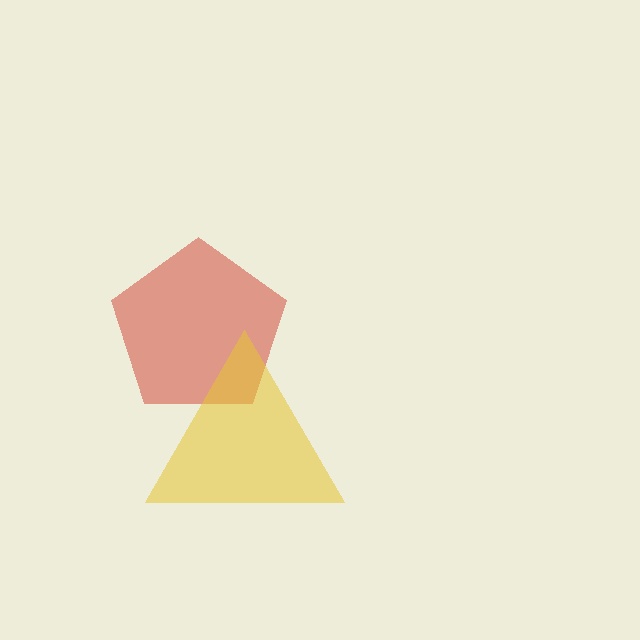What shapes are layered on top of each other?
The layered shapes are: a red pentagon, a yellow triangle.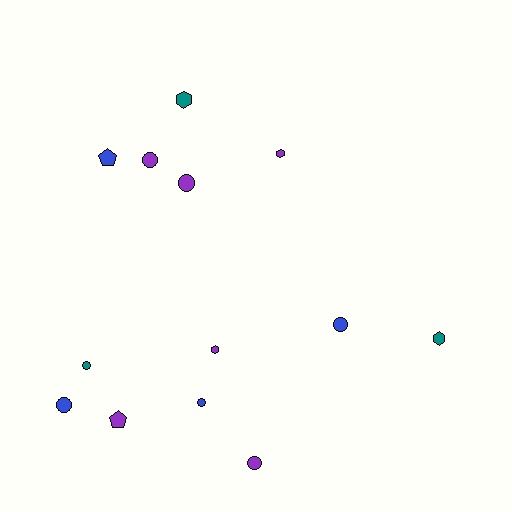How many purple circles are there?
There are 3 purple circles.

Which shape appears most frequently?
Circle, with 7 objects.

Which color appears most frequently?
Purple, with 6 objects.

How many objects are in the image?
There are 13 objects.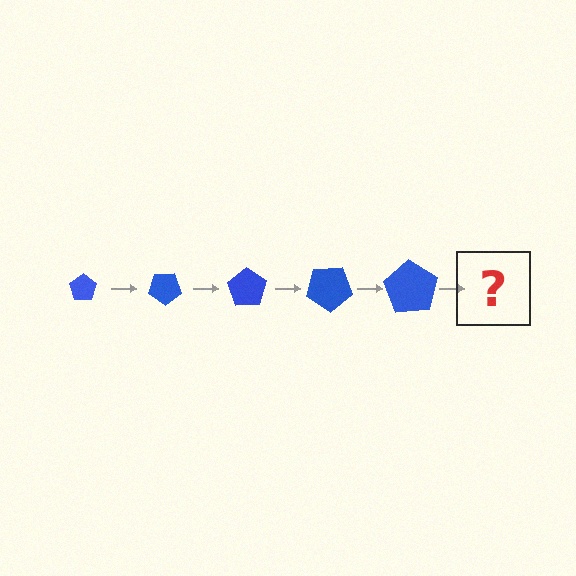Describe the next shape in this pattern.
It should be a pentagon, larger than the previous one and rotated 175 degrees from the start.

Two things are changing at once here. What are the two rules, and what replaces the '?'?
The two rules are that the pentagon grows larger each step and it rotates 35 degrees each step. The '?' should be a pentagon, larger than the previous one and rotated 175 degrees from the start.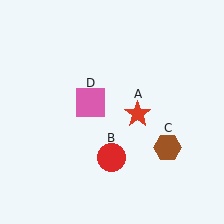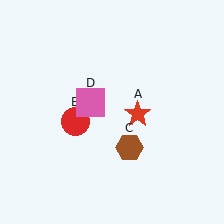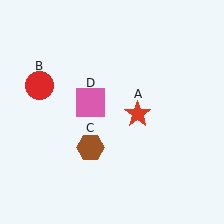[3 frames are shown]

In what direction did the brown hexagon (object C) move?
The brown hexagon (object C) moved left.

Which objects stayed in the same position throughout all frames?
Red star (object A) and pink square (object D) remained stationary.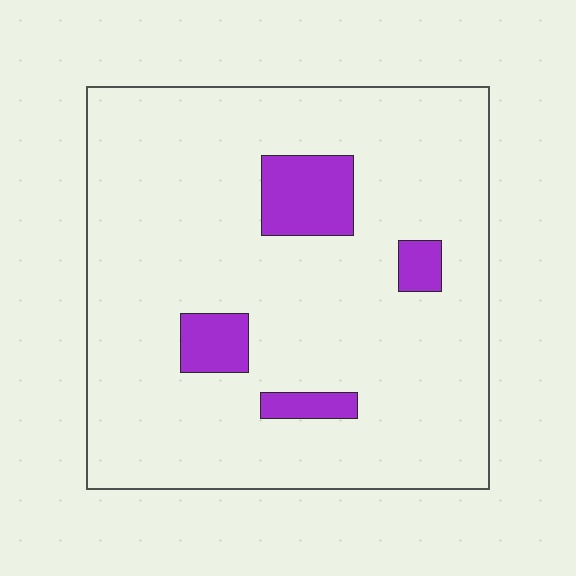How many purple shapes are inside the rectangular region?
4.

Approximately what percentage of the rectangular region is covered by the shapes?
Approximately 10%.